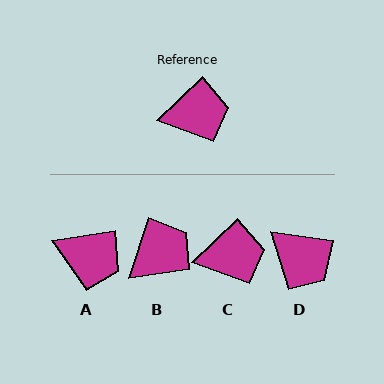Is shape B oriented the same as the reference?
No, it is off by about 28 degrees.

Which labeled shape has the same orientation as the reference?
C.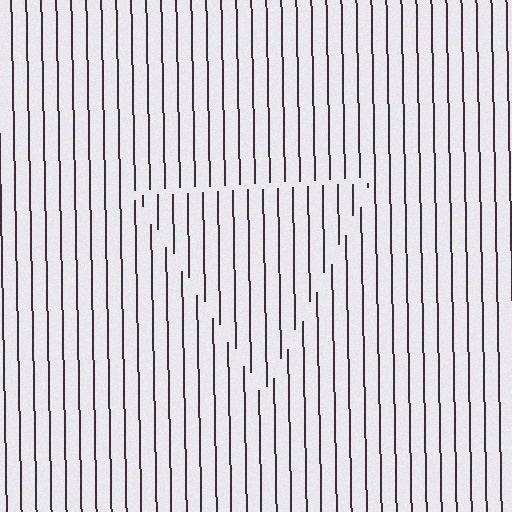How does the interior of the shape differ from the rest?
The interior of the shape contains the same grating, shifted by half a period — the contour is defined by the phase discontinuity where line-ends from the inner and outer gratings abut.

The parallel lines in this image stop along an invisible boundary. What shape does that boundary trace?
An illusory triangle. The interior of the shape contains the same grating, shifted by half a period — the contour is defined by the phase discontinuity where line-ends from the inner and outer gratings abut.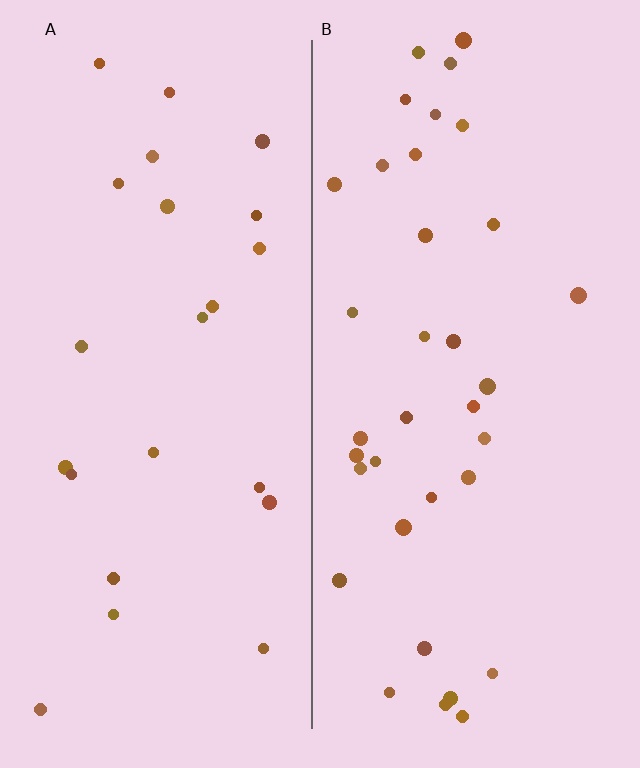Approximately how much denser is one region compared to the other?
Approximately 1.5× — region B over region A.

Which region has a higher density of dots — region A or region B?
B (the right).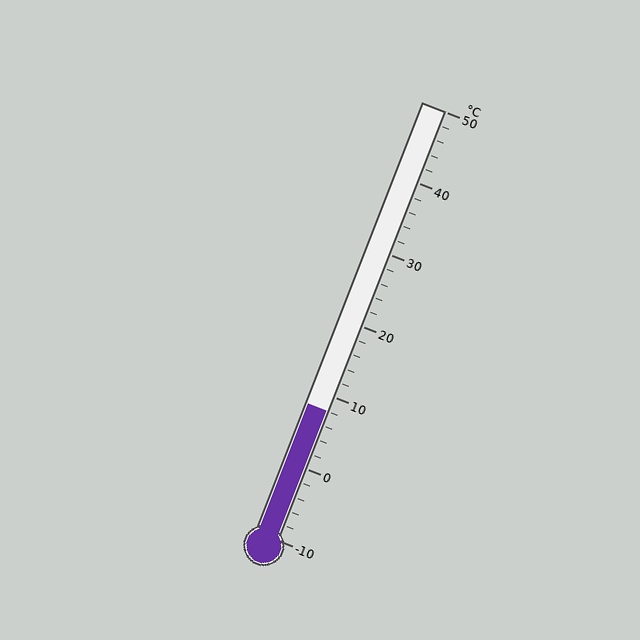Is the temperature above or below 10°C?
The temperature is below 10°C.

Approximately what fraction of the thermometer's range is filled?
The thermometer is filled to approximately 30% of its range.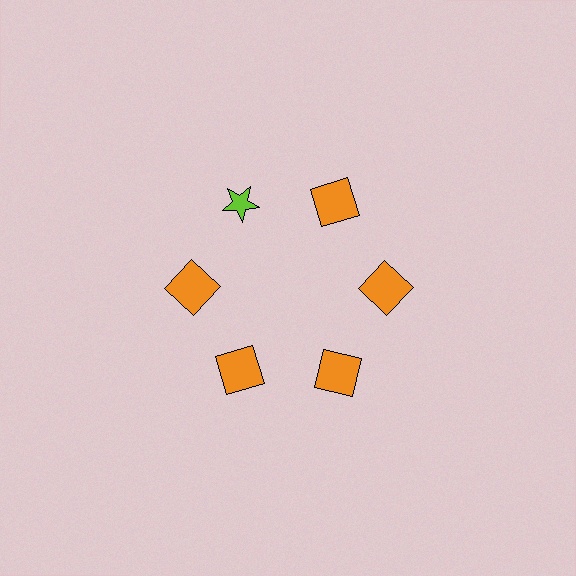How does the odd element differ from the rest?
It differs in both color (lime instead of orange) and shape (star instead of square).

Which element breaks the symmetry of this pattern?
The lime star at roughly the 11 o'clock position breaks the symmetry. All other shapes are orange squares.